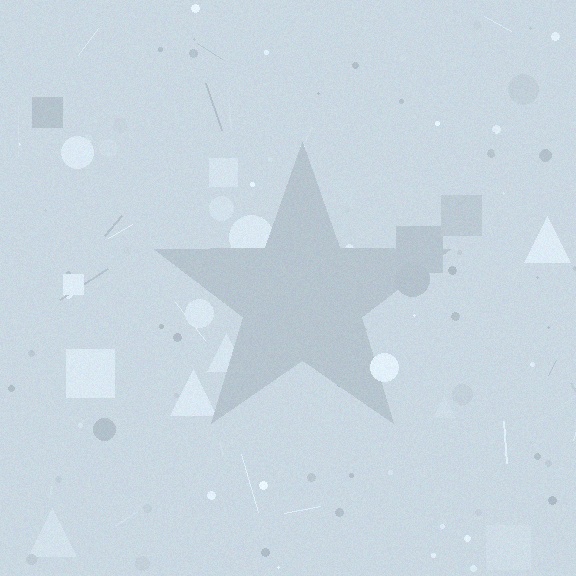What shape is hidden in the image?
A star is hidden in the image.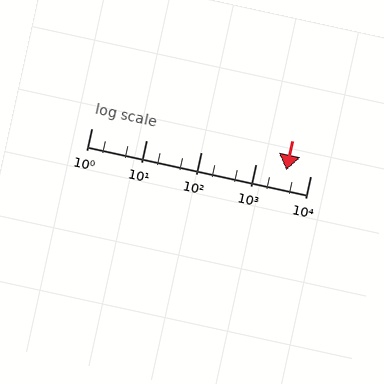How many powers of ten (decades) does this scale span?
The scale spans 4 decades, from 1 to 10000.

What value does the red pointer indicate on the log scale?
The pointer indicates approximately 3700.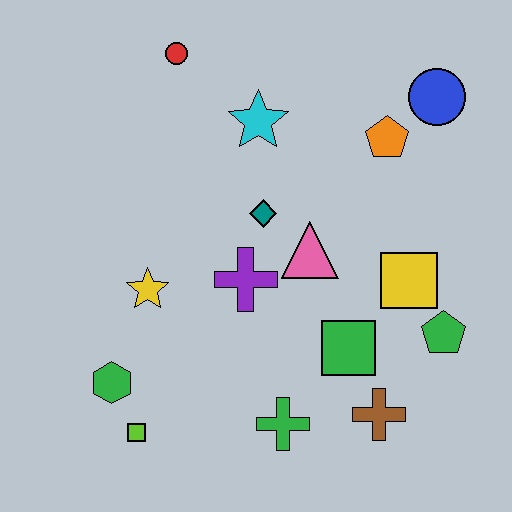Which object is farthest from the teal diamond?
The lime square is farthest from the teal diamond.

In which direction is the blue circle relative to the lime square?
The blue circle is above the lime square.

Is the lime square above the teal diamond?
No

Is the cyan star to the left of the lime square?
No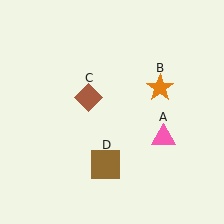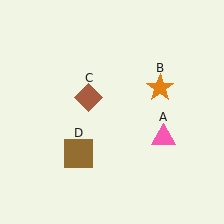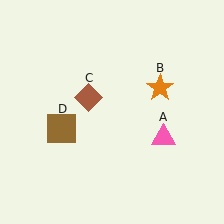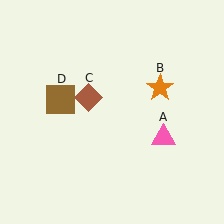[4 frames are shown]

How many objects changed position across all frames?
1 object changed position: brown square (object D).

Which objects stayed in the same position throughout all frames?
Pink triangle (object A) and orange star (object B) and brown diamond (object C) remained stationary.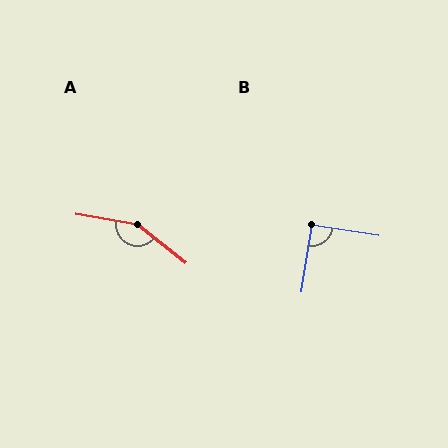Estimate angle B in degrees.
Approximately 90 degrees.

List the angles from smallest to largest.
B (90°), A (151°).